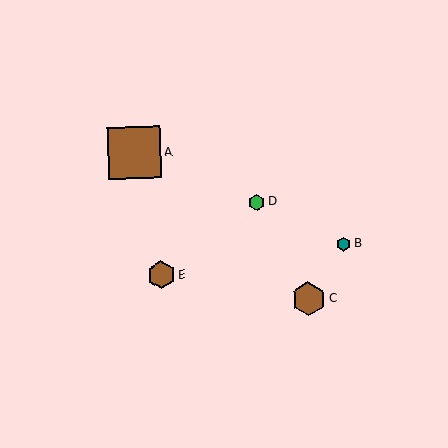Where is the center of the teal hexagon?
The center of the teal hexagon is at (344, 244).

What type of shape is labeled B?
Shape B is a teal hexagon.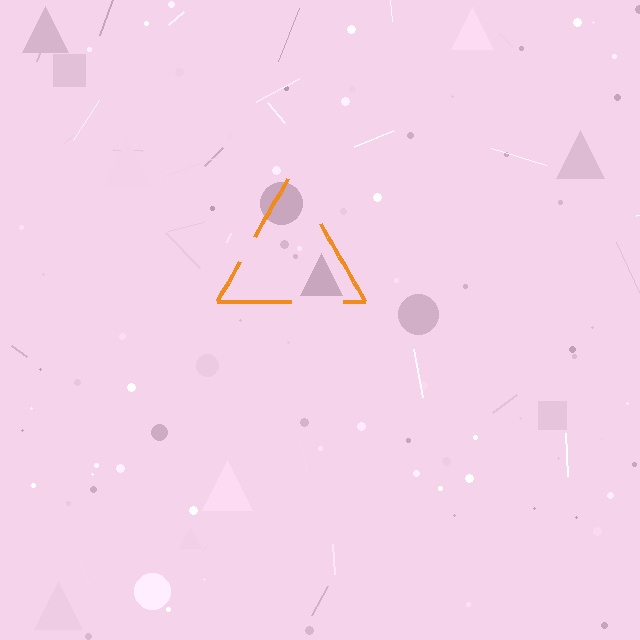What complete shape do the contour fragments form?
The contour fragments form a triangle.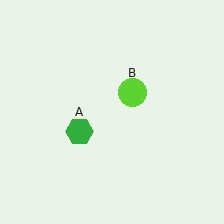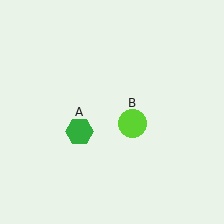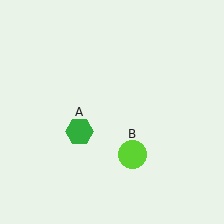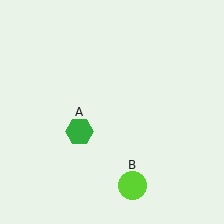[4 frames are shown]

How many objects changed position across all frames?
1 object changed position: lime circle (object B).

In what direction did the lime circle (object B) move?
The lime circle (object B) moved down.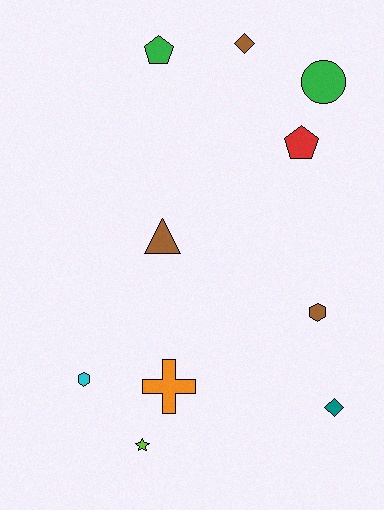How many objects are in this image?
There are 10 objects.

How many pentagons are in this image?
There are 2 pentagons.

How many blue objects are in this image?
There are no blue objects.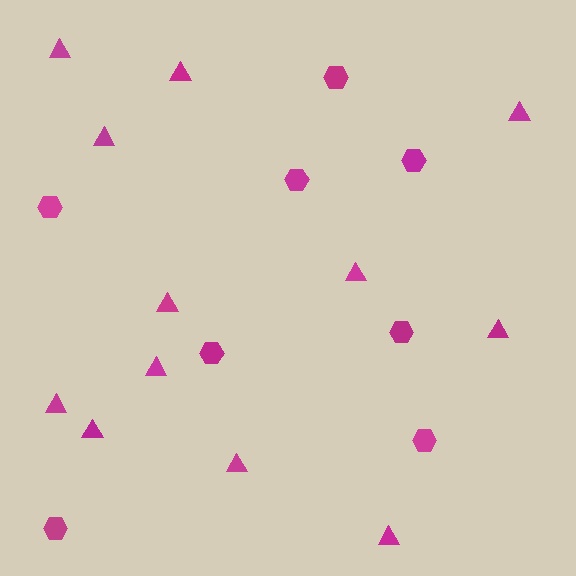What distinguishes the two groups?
There are 2 groups: one group of hexagons (8) and one group of triangles (12).